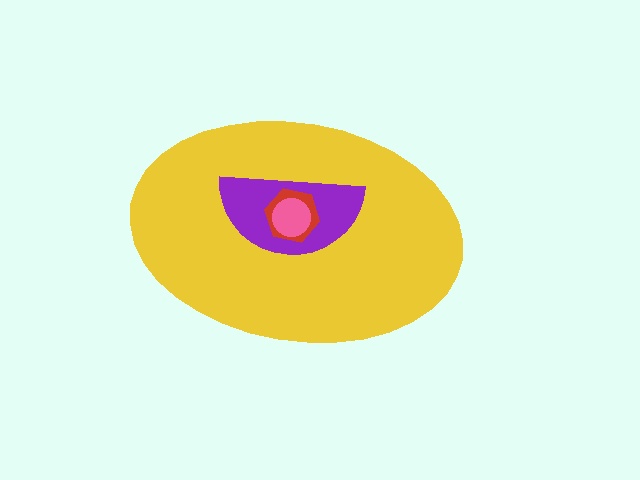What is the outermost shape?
The yellow ellipse.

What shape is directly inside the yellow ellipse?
The purple semicircle.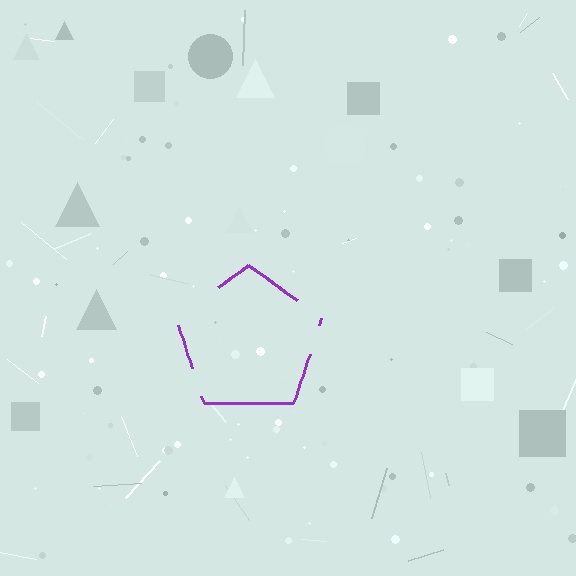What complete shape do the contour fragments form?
The contour fragments form a pentagon.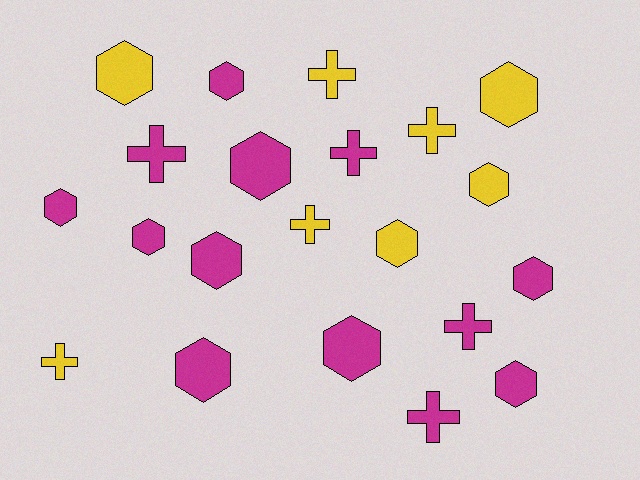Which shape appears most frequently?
Hexagon, with 13 objects.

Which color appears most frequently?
Magenta, with 13 objects.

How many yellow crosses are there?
There are 4 yellow crosses.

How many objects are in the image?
There are 21 objects.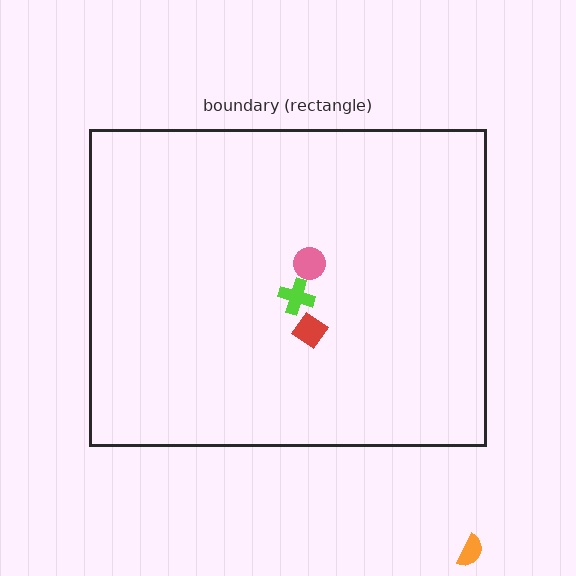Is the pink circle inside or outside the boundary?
Inside.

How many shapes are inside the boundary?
3 inside, 1 outside.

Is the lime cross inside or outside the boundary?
Inside.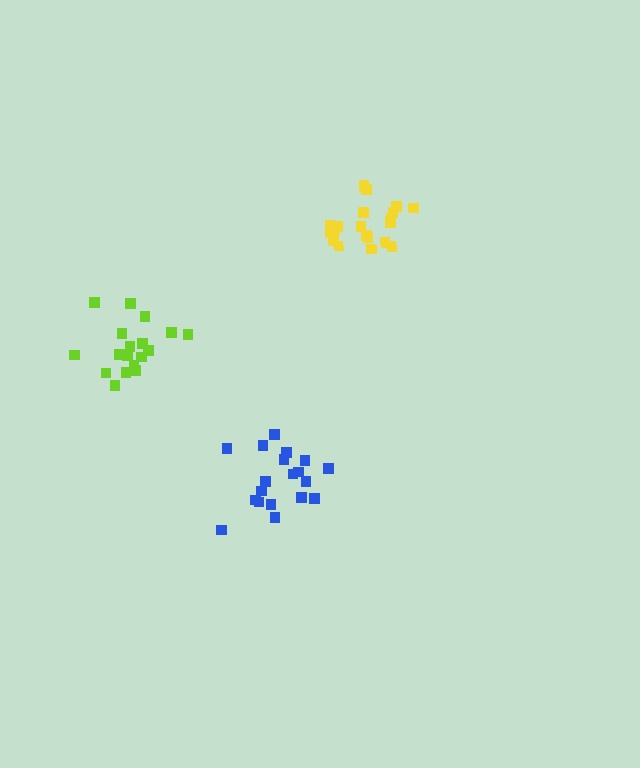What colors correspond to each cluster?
The clusters are colored: yellow, blue, lime.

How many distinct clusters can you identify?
There are 3 distinct clusters.